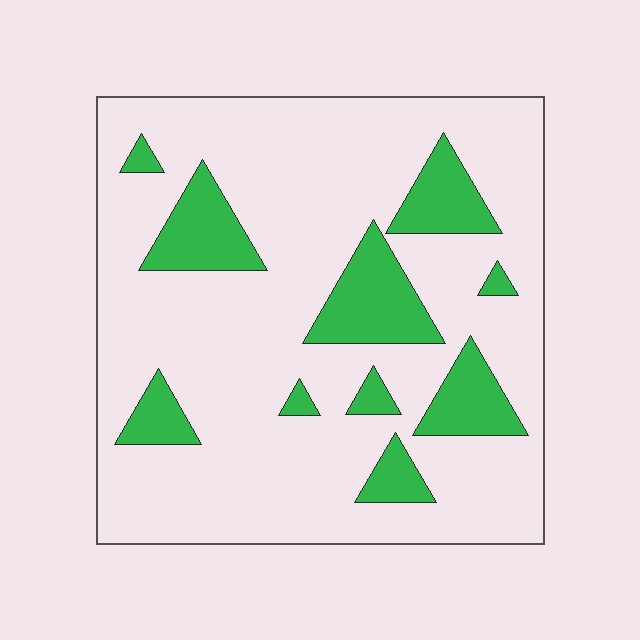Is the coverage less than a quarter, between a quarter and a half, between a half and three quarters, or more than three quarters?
Less than a quarter.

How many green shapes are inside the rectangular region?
10.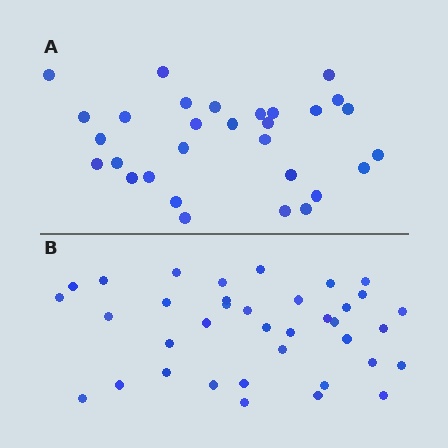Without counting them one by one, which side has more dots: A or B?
Region B (the bottom region) has more dots.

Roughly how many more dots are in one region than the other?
Region B has roughly 8 or so more dots than region A.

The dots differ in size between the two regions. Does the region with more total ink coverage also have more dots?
No. Region A has more total ink coverage because its dots are larger, but region B actually contains more individual dots. Total area can be misleading — the number of items is what matters here.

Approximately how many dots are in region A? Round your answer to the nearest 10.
About 30 dots.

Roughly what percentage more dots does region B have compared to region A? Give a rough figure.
About 25% more.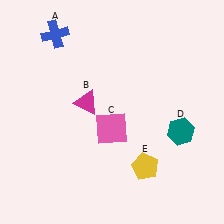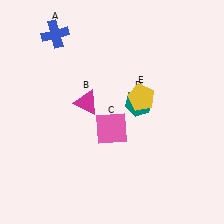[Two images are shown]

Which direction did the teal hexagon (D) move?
The teal hexagon (D) moved left.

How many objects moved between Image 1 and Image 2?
2 objects moved between the two images.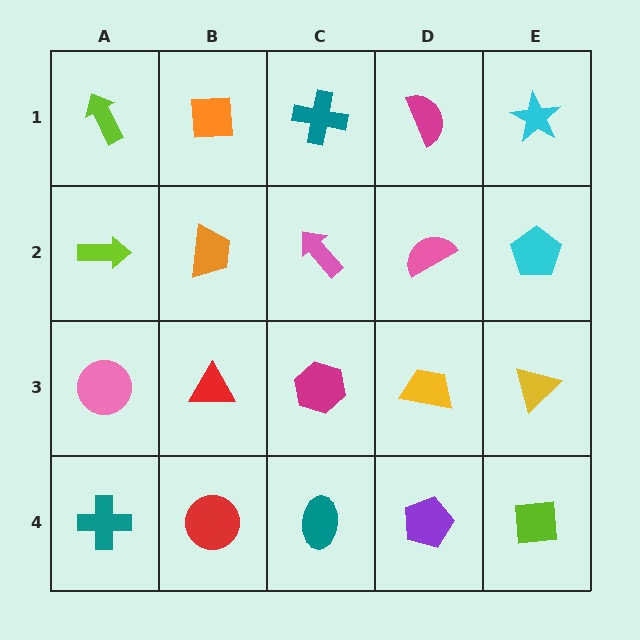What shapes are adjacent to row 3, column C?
A pink arrow (row 2, column C), a teal ellipse (row 4, column C), a red triangle (row 3, column B), a yellow trapezoid (row 3, column D).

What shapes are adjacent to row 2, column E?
A cyan star (row 1, column E), a yellow triangle (row 3, column E), a pink semicircle (row 2, column D).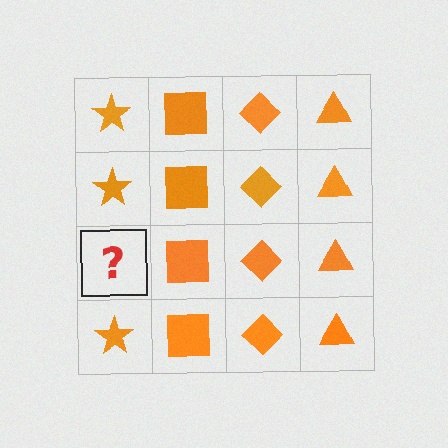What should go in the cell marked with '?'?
The missing cell should contain an orange star.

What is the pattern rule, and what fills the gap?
The rule is that each column has a consistent shape. The gap should be filled with an orange star.